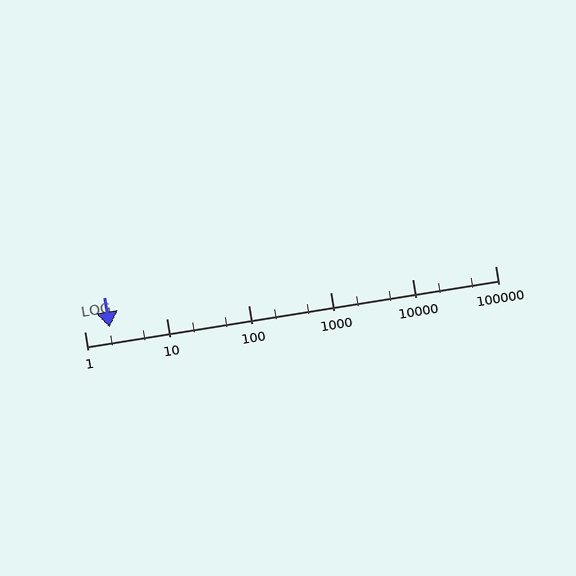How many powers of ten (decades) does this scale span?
The scale spans 5 decades, from 1 to 100000.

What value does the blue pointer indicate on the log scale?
The pointer indicates approximately 2.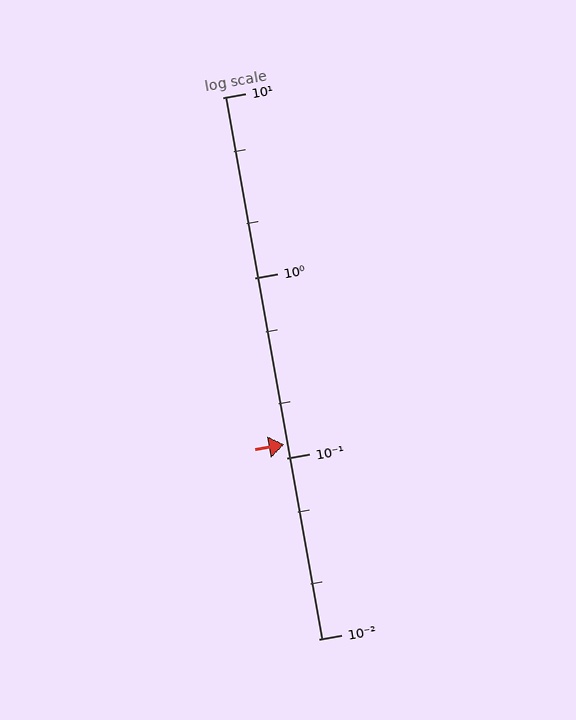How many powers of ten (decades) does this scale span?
The scale spans 3 decades, from 0.01 to 10.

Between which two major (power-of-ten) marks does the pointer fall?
The pointer is between 0.1 and 1.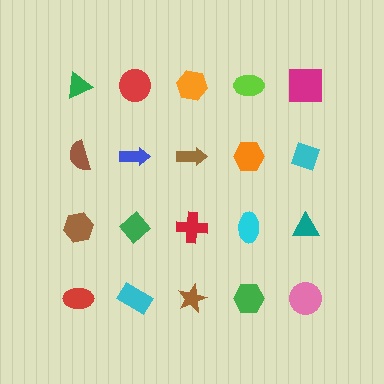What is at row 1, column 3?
An orange hexagon.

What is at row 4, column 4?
A green hexagon.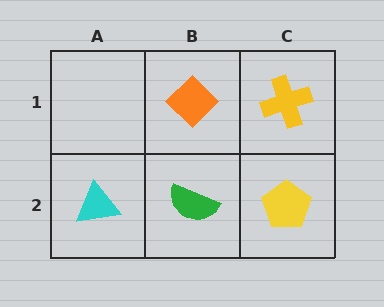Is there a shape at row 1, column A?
No, that cell is empty.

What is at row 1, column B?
An orange diamond.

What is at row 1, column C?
A yellow cross.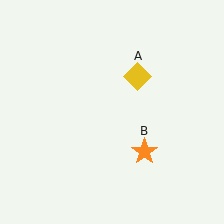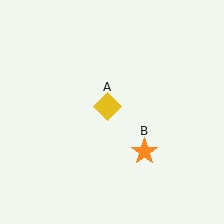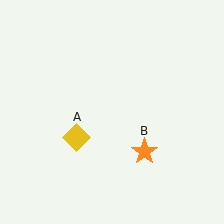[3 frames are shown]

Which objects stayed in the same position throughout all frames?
Orange star (object B) remained stationary.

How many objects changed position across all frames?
1 object changed position: yellow diamond (object A).